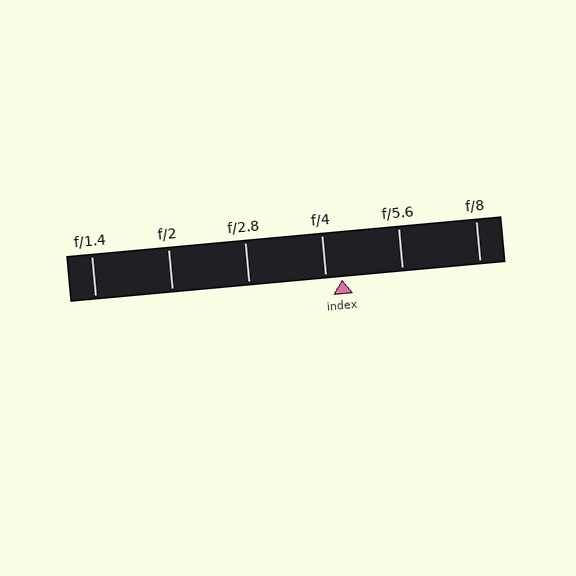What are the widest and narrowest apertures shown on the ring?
The widest aperture shown is f/1.4 and the narrowest is f/8.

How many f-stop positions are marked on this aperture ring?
There are 6 f-stop positions marked.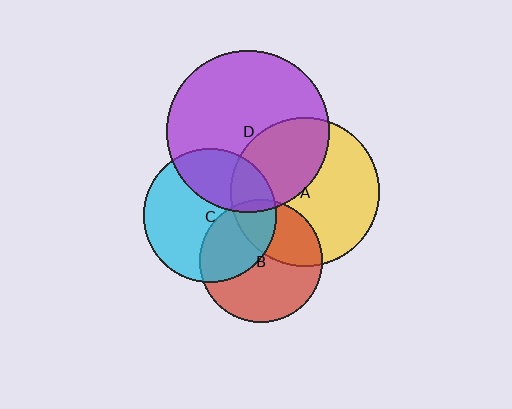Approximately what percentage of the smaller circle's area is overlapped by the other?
Approximately 35%.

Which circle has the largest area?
Circle D (purple).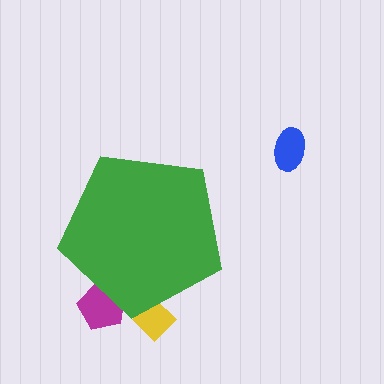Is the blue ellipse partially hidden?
No, the blue ellipse is fully visible.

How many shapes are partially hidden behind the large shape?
2 shapes are partially hidden.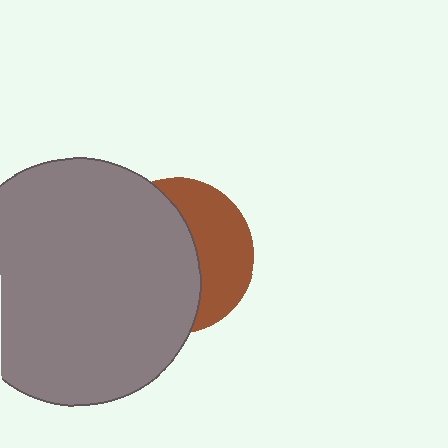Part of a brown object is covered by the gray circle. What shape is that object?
It is a circle.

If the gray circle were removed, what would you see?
You would see the complete brown circle.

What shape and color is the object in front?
The object in front is a gray circle.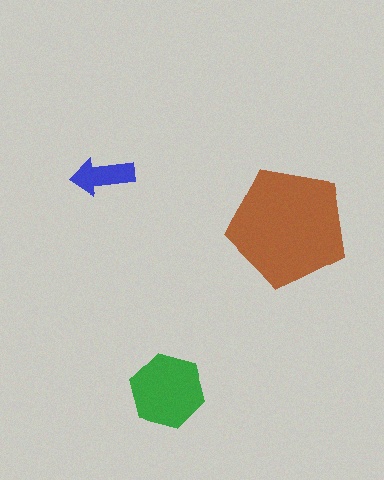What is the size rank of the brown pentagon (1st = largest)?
1st.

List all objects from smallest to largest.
The blue arrow, the green hexagon, the brown pentagon.